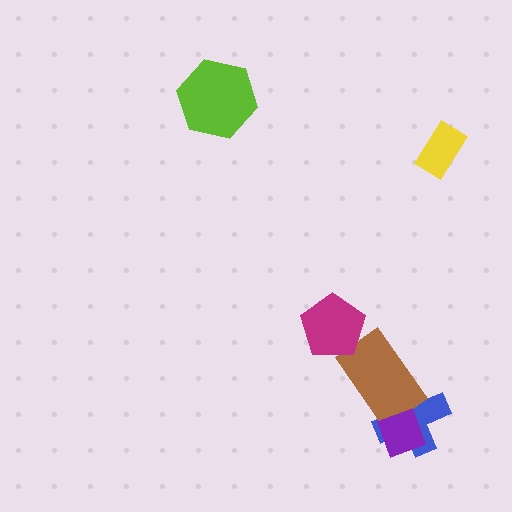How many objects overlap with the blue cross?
2 objects overlap with the blue cross.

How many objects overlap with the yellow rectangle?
0 objects overlap with the yellow rectangle.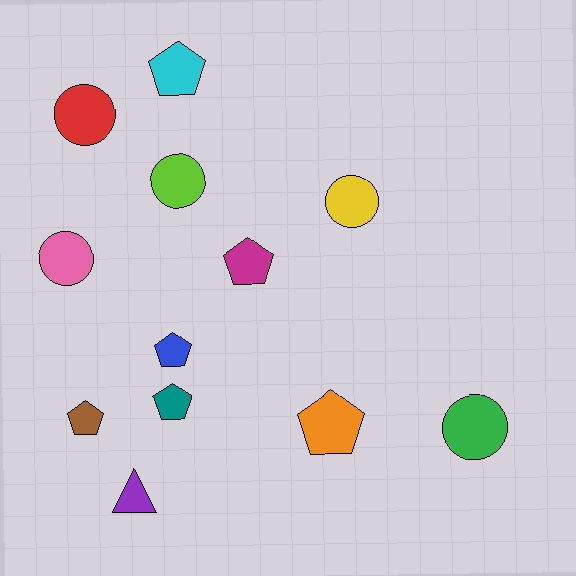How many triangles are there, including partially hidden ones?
There is 1 triangle.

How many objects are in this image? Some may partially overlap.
There are 12 objects.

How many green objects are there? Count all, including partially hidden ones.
There is 1 green object.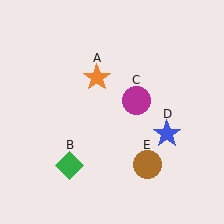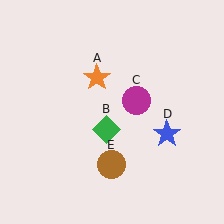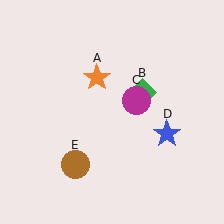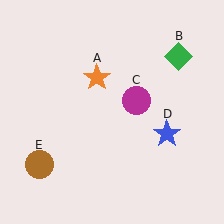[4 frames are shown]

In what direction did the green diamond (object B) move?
The green diamond (object B) moved up and to the right.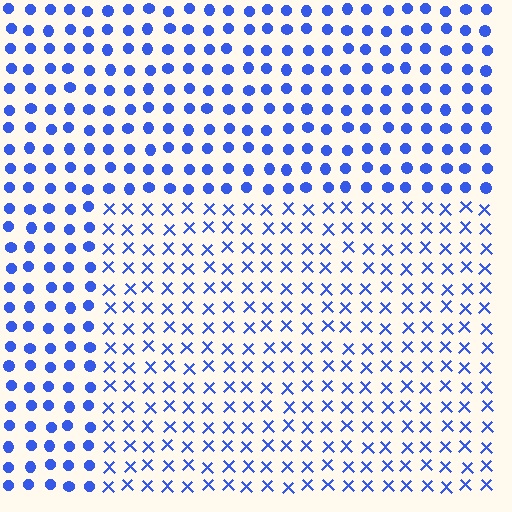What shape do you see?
I see a rectangle.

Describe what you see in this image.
The image is filled with small blue elements arranged in a uniform grid. A rectangle-shaped region contains X marks, while the surrounding area contains circles. The boundary is defined purely by the change in element shape.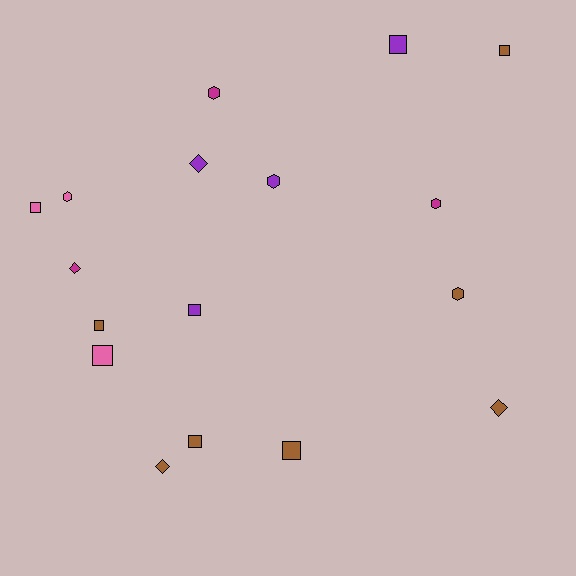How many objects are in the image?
There are 17 objects.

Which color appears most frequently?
Brown, with 7 objects.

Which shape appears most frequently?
Square, with 8 objects.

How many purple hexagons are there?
There is 1 purple hexagon.